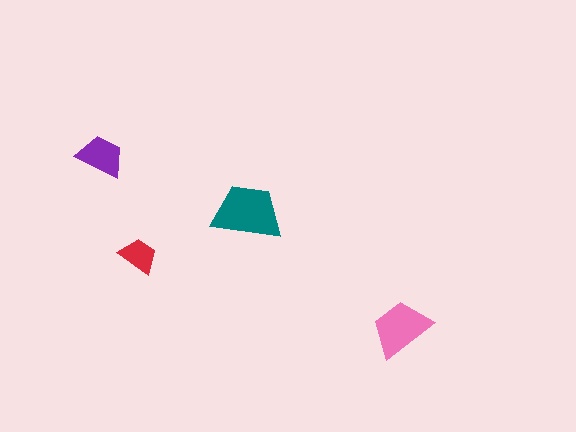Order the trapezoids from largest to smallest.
the teal one, the pink one, the purple one, the red one.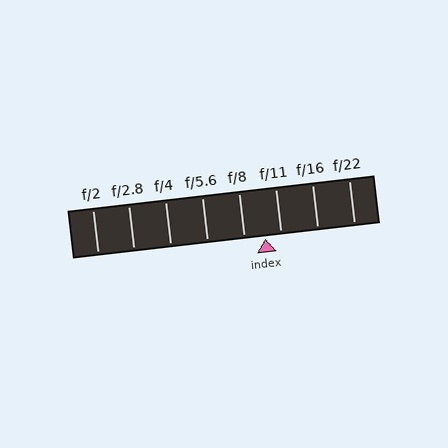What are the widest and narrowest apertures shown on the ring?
The widest aperture shown is f/2 and the narrowest is f/22.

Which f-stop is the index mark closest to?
The index mark is closest to f/11.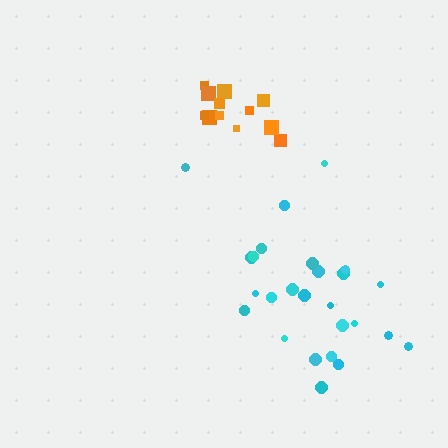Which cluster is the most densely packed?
Orange.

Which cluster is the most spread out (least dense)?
Cyan.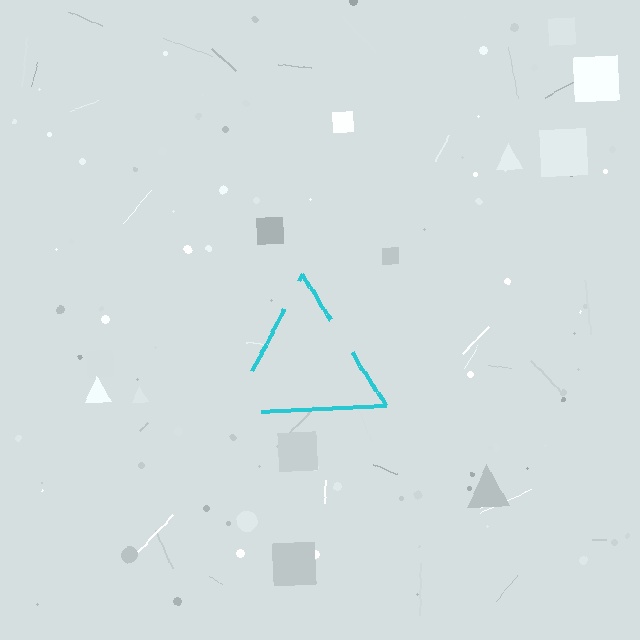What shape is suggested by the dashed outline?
The dashed outline suggests a triangle.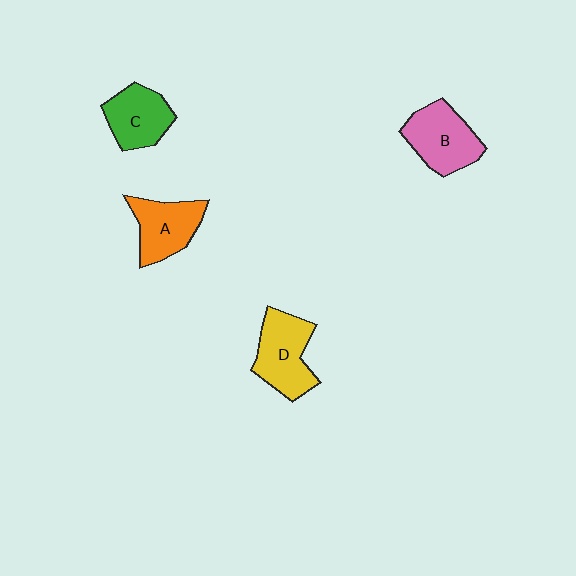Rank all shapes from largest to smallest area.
From largest to smallest: D (yellow), B (pink), A (orange), C (green).